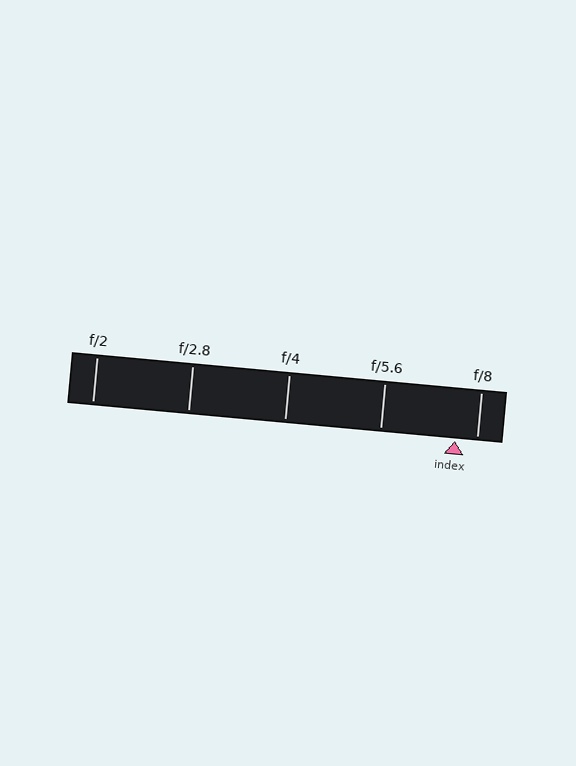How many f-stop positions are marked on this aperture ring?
There are 5 f-stop positions marked.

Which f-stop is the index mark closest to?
The index mark is closest to f/8.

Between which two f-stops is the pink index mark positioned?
The index mark is between f/5.6 and f/8.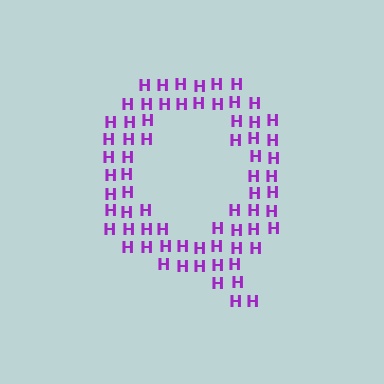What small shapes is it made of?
It is made of small letter H's.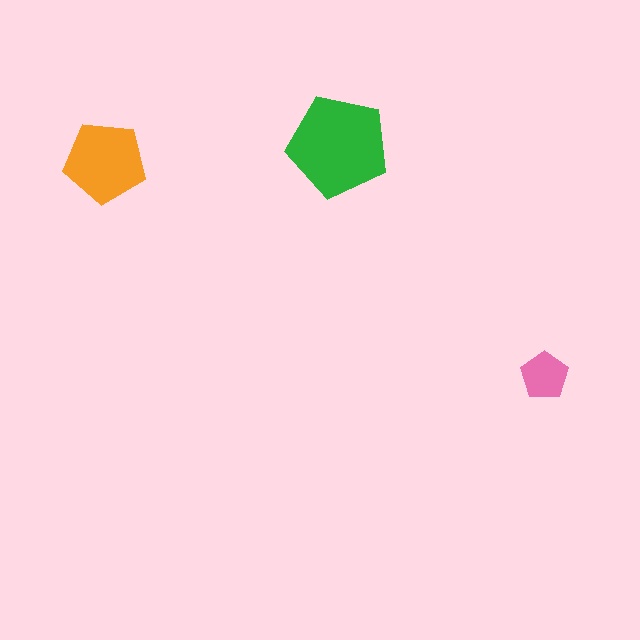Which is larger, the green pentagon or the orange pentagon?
The green one.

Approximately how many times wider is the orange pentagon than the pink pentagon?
About 1.5 times wider.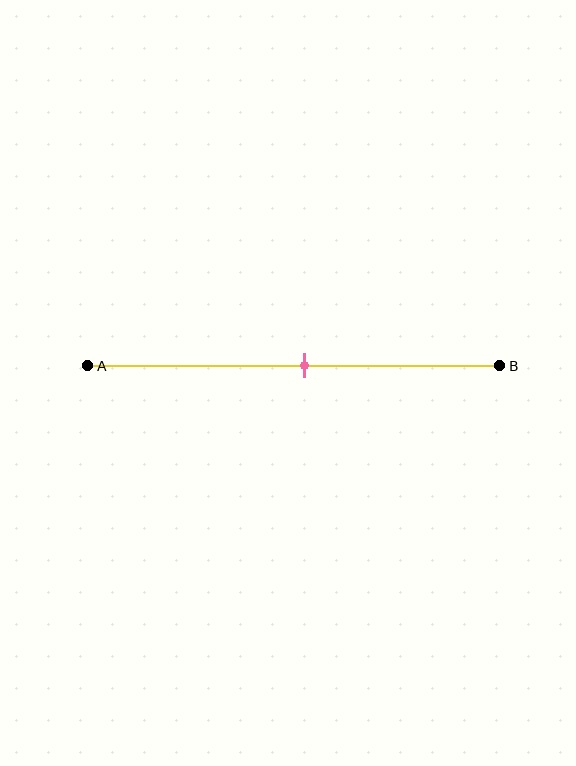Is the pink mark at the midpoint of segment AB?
Yes, the mark is approximately at the midpoint.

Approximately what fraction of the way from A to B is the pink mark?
The pink mark is approximately 55% of the way from A to B.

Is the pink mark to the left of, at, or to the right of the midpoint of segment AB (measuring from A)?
The pink mark is approximately at the midpoint of segment AB.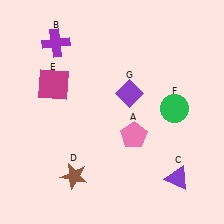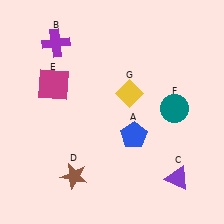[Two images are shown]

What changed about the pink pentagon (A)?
In Image 1, A is pink. In Image 2, it changed to blue.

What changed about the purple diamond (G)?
In Image 1, G is purple. In Image 2, it changed to yellow.